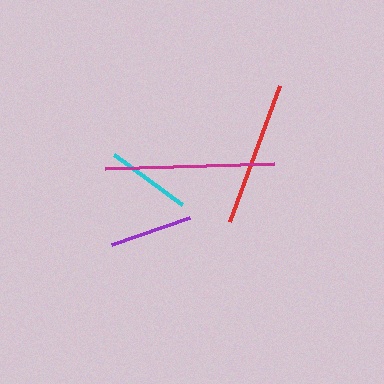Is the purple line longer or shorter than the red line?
The red line is longer than the purple line.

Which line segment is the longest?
The magenta line is the longest at approximately 169 pixels.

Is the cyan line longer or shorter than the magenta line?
The magenta line is longer than the cyan line.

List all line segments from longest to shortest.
From longest to shortest: magenta, red, cyan, purple.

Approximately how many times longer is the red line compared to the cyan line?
The red line is approximately 1.7 times the length of the cyan line.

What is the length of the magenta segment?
The magenta segment is approximately 169 pixels long.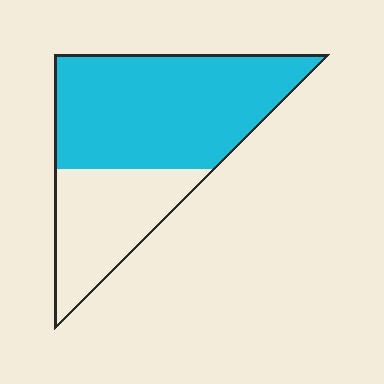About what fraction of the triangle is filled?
About two thirds (2/3).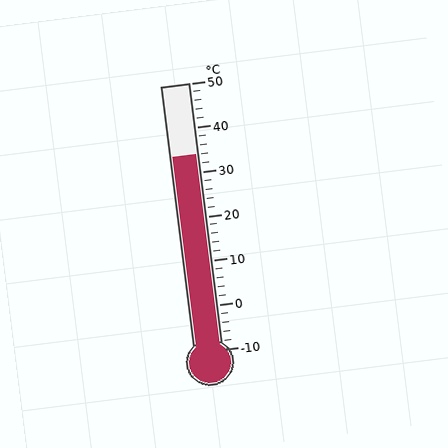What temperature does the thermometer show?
The thermometer shows approximately 34°C.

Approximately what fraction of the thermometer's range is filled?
The thermometer is filled to approximately 75% of its range.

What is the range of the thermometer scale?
The thermometer scale ranges from -10°C to 50°C.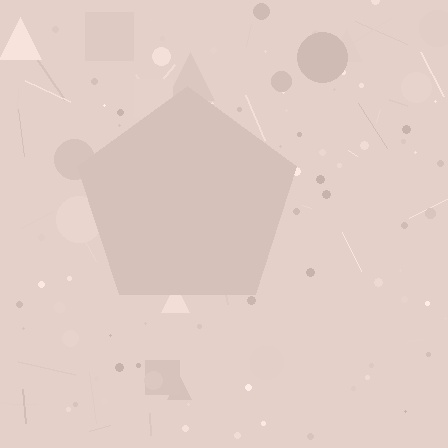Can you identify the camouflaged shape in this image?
The camouflaged shape is a pentagon.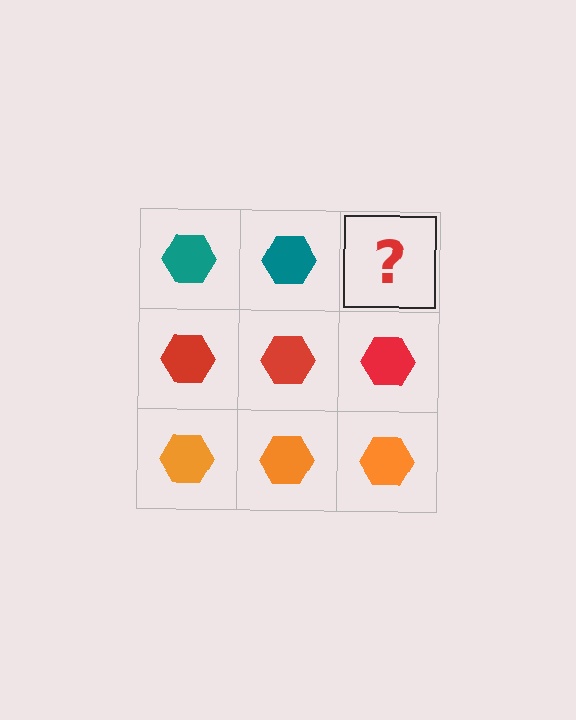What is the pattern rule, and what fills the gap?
The rule is that each row has a consistent color. The gap should be filled with a teal hexagon.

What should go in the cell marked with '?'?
The missing cell should contain a teal hexagon.